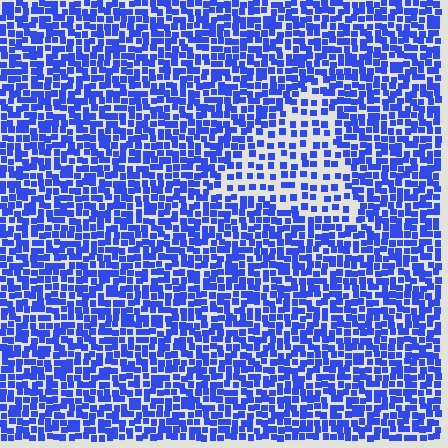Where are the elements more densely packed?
The elements are more densely packed outside the triangle boundary.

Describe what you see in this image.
The image contains small blue elements arranged at two different densities. A triangle-shaped region is visible where the elements are less densely packed than the surrounding area.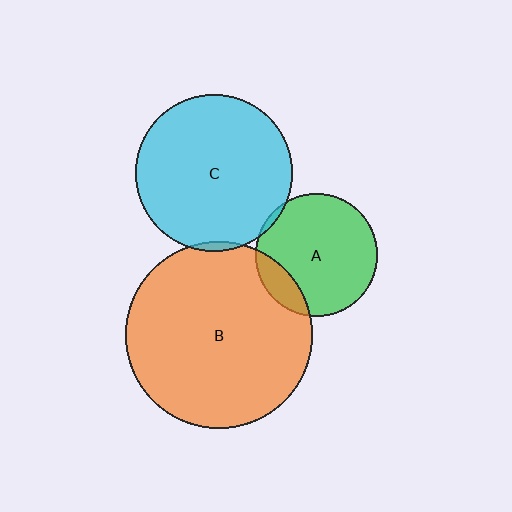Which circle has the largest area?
Circle B (orange).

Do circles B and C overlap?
Yes.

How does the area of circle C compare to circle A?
Approximately 1.6 times.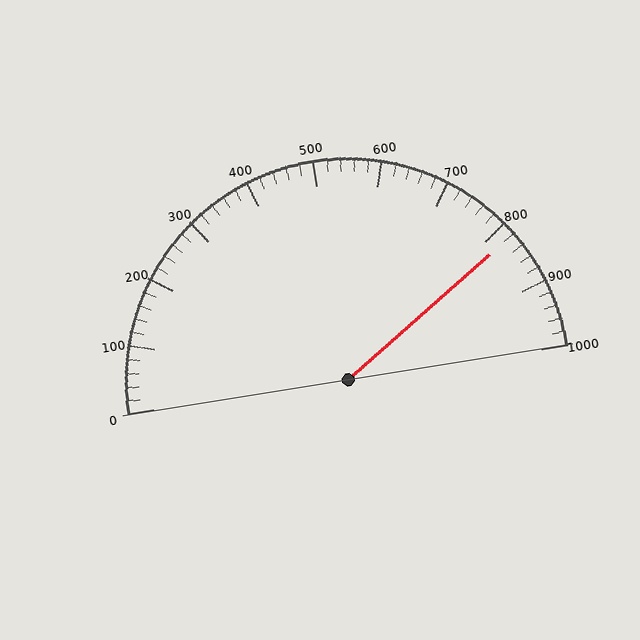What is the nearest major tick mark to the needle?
The nearest major tick mark is 800.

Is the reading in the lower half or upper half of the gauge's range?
The reading is in the upper half of the range (0 to 1000).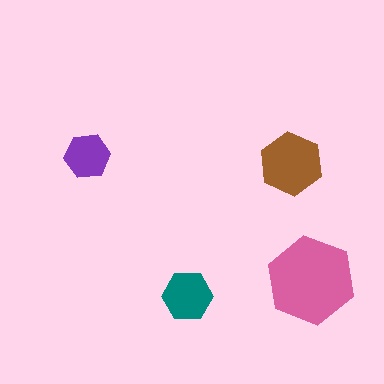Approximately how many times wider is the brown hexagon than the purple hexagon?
About 1.5 times wider.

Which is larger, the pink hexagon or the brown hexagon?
The pink one.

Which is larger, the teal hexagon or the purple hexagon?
The teal one.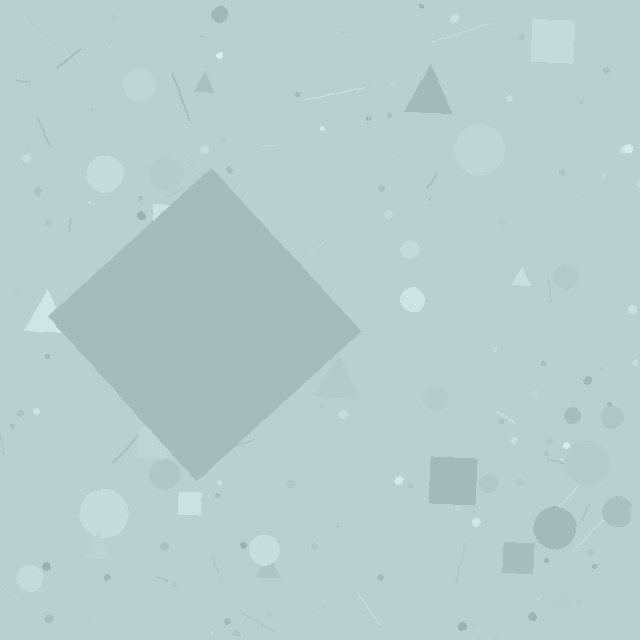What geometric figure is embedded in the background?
A diamond is embedded in the background.